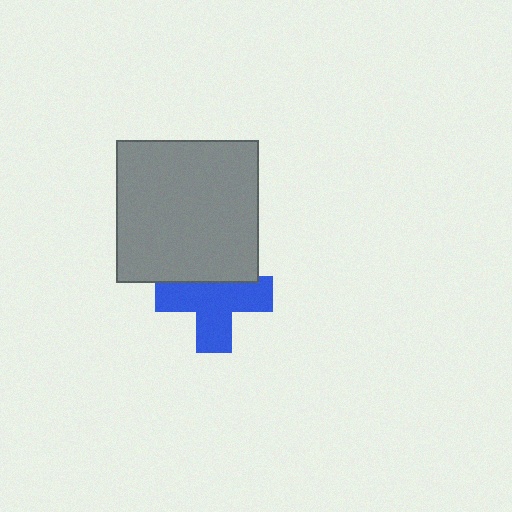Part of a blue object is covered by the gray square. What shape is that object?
It is a cross.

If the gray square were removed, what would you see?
You would see the complete blue cross.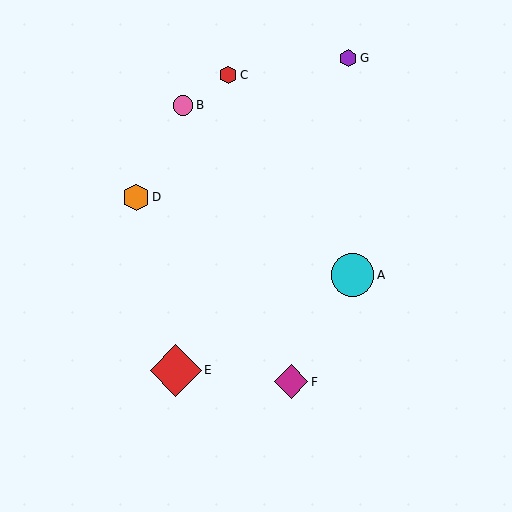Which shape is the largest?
The red diamond (labeled E) is the largest.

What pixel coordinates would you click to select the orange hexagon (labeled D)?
Click at (136, 197) to select the orange hexagon D.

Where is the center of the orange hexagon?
The center of the orange hexagon is at (136, 197).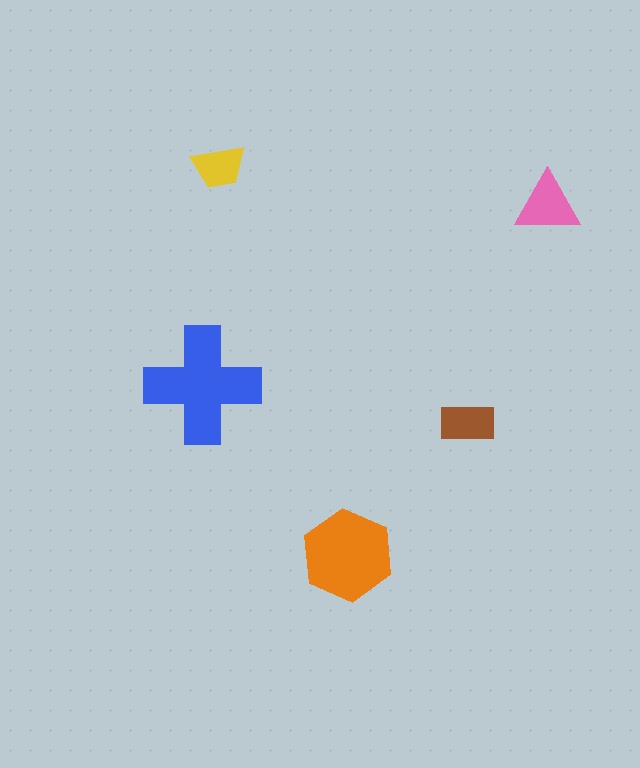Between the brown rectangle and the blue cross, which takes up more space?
The blue cross.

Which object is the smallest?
The yellow trapezoid.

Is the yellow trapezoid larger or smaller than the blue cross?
Smaller.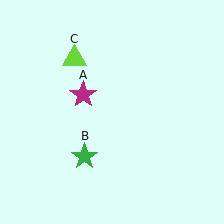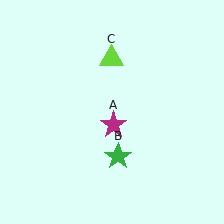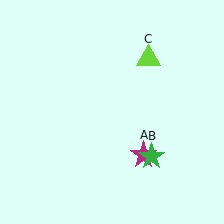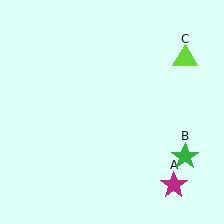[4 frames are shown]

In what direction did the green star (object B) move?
The green star (object B) moved right.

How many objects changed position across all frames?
3 objects changed position: magenta star (object A), green star (object B), lime triangle (object C).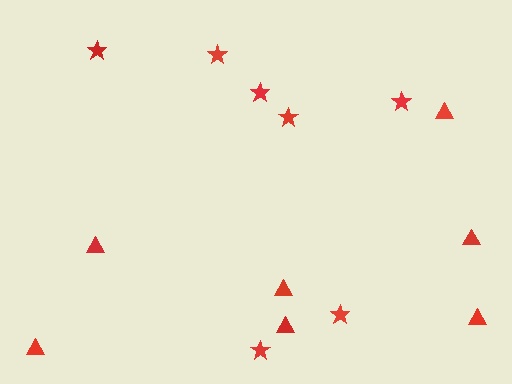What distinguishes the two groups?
There are 2 groups: one group of triangles (7) and one group of stars (7).